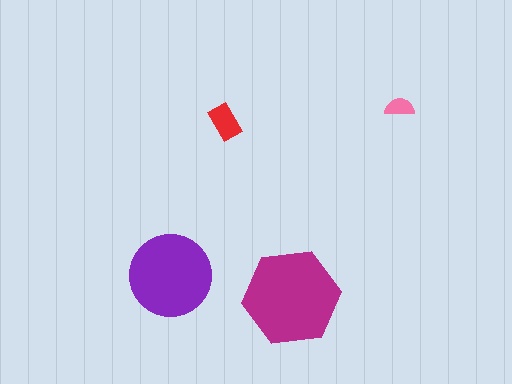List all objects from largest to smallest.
The magenta hexagon, the purple circle, the red rectangle, the pink semicircle.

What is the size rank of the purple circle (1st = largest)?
2nd.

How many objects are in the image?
There are 4 objects in the image.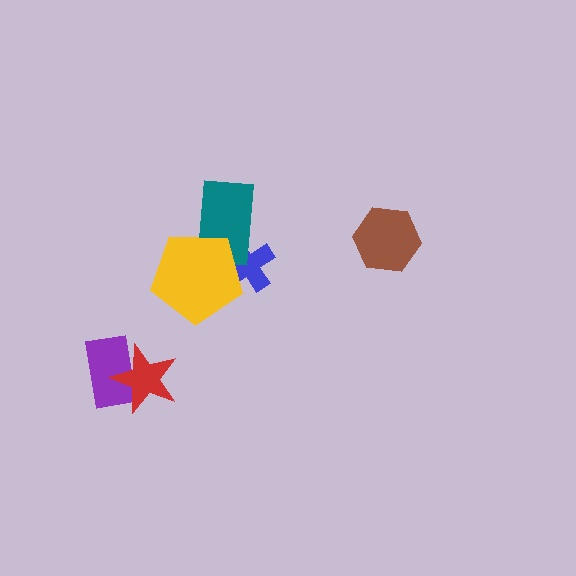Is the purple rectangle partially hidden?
Yes, it is partially covered by another shape.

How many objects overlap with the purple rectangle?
1 object overlaps with the purple rectangle.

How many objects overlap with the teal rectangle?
2 objects overlap with the teal rectangle.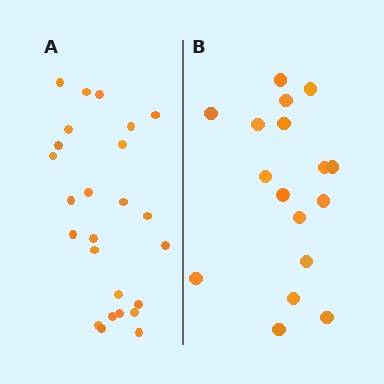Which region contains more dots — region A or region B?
Region A (the left region) has more dots.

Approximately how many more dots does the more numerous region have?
Region A has roughly 8 or so more dots than region B.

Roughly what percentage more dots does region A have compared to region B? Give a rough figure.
About 45% more.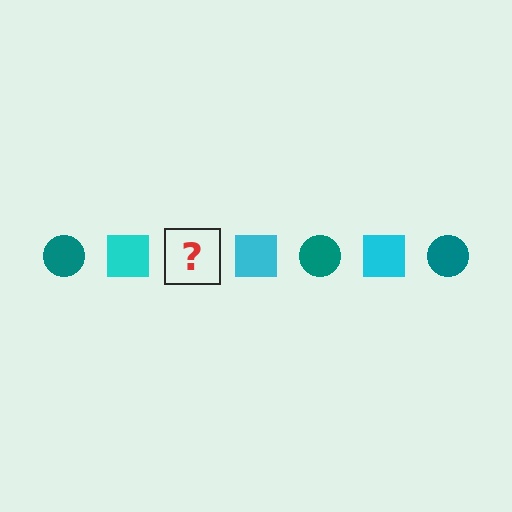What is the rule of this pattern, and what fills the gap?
The rule is that the pattern alternates between teal circle and cyan square. The gap should be filled with a teal circle.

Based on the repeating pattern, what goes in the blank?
The blank should be a teal circle.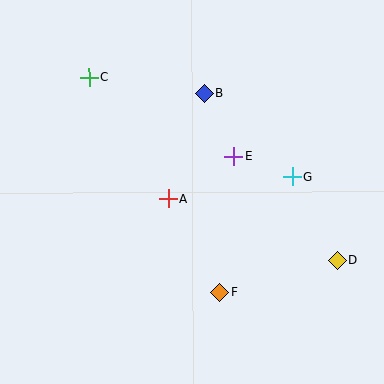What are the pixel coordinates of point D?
Point D is at (337, 261).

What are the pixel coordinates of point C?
Point C is at (89, 78).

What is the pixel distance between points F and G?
The distance between F and G is 136 pixels.